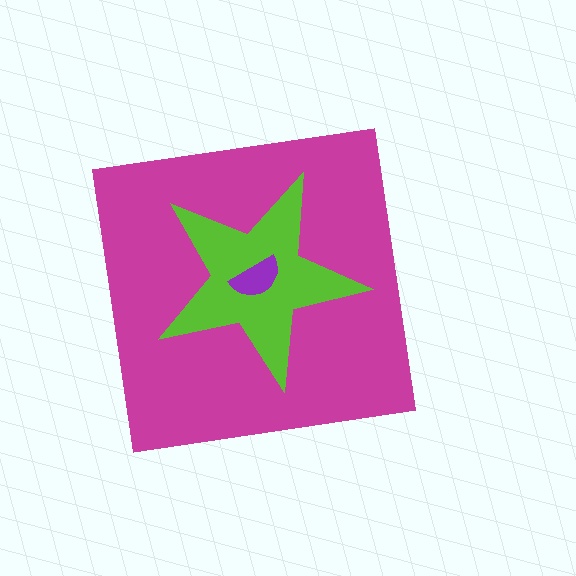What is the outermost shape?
The magenta square.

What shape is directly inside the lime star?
The purple semicircle.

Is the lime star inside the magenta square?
Yes.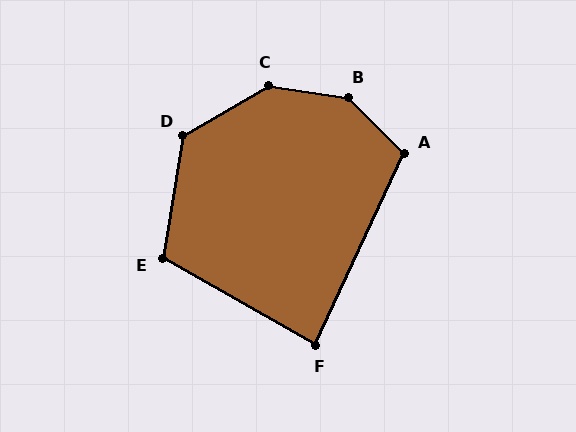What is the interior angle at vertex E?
Approximately 110 degrees (obtuse).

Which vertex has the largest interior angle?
B, at approximately 145 degrees.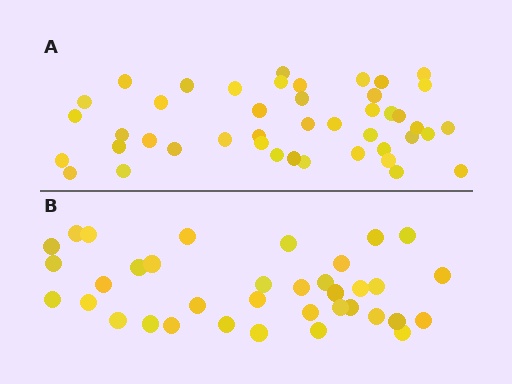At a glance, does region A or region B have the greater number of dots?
Region A (the top region) has more dots.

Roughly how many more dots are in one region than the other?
Region A has roughly 8 or so more dots than region B.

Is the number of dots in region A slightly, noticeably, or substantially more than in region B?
Region A has only slightly more — the two regions are fairly close. The ratio is roughly 1.2 to 1.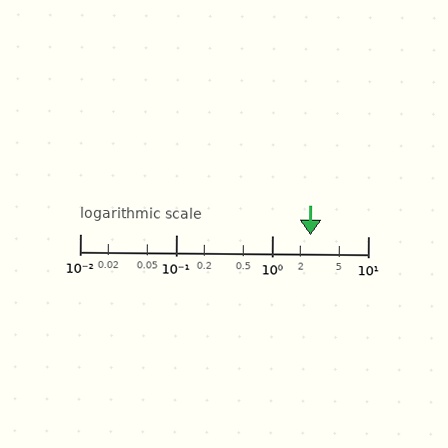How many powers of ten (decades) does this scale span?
The scale spans 3 decades, from 0.01 to 10.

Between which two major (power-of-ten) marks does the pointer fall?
The pointer is between 1 and 10.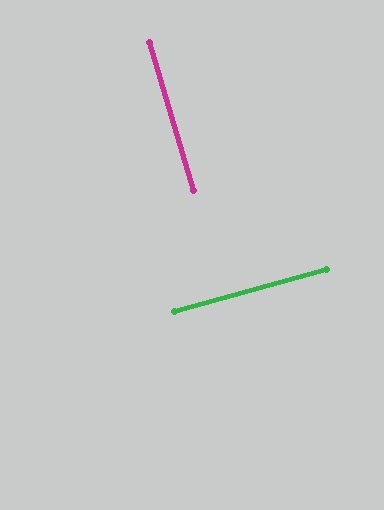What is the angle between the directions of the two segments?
Approximately 89 degrees.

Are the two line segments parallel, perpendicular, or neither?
Perpendicular — they meet at approximately 89°.